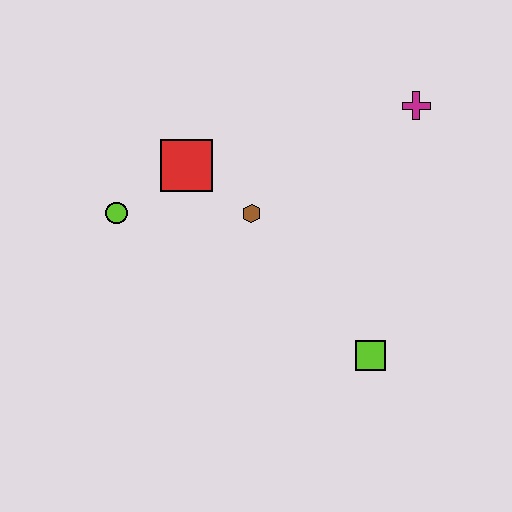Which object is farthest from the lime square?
The lime circle is farthest from the lime square.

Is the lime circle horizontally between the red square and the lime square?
No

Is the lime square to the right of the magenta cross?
No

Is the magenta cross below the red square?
No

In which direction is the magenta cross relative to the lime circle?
The magenta cross is to the right of the lime circle.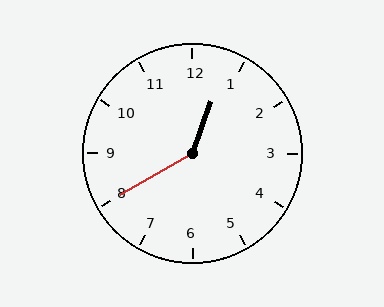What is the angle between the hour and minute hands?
Approximately 140 degrees.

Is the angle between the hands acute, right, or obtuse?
It is obtuse.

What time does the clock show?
12:40.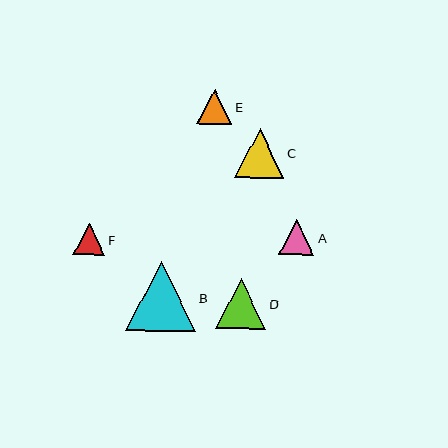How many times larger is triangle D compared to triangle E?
Triangle D is approximately 1.4 times the size of triangle E.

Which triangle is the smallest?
Triangle F is the smallest with a size of approximately 31 pixels.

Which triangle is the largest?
Triangle B is the largest with a size of approximately 70 pixels.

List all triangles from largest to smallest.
From largest to smallest: B, D, C, E, A, F.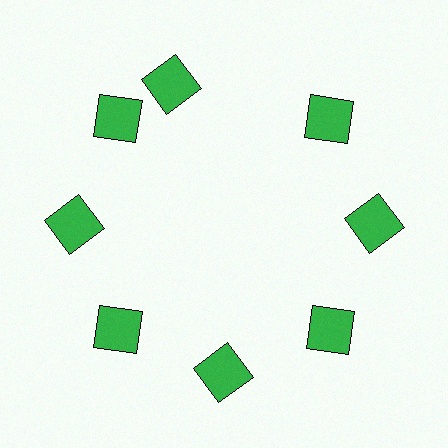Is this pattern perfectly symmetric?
No. The 8 green squares are arranged in a ring, but one element near the 12 o'clock position is rotated out of alignment along the ring, breaking the 8-fold rotational symmetry.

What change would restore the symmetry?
The symmetry would be restored by rotating it back into even spacing with its neighbors so that all 8 squares sit at equal angles and equal distance from the center.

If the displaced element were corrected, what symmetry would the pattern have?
It would have 8-fold rotational symmetry — the pattern would map onto itself every 45 degrees.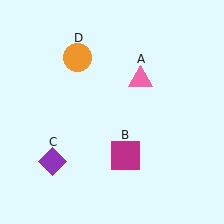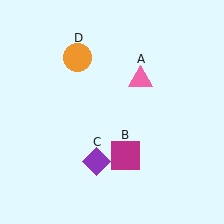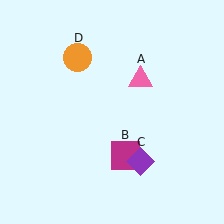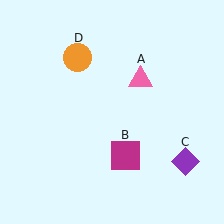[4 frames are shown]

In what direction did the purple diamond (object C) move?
The purple diamond (object C) moved right.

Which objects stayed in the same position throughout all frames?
Pink triangle (object A) and magenta square (object B) and orange circle (object D) remained stationary.